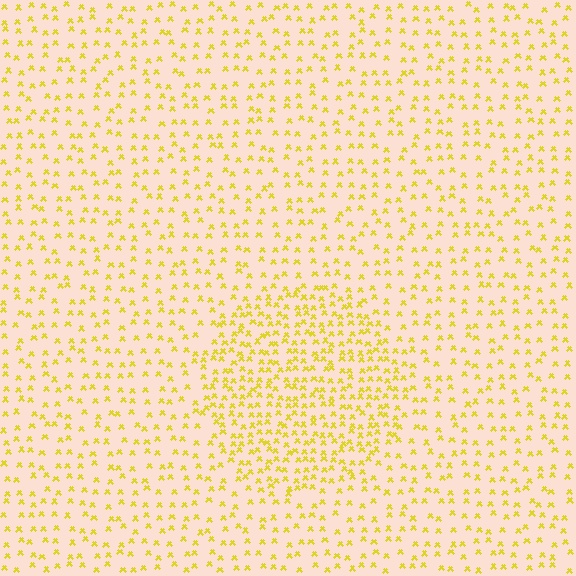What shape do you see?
I see a circle.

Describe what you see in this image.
The image contains small yellow elements arranged at two different densities. A circle-shaped region is visible where the elements are more densely packed than the surrounding area.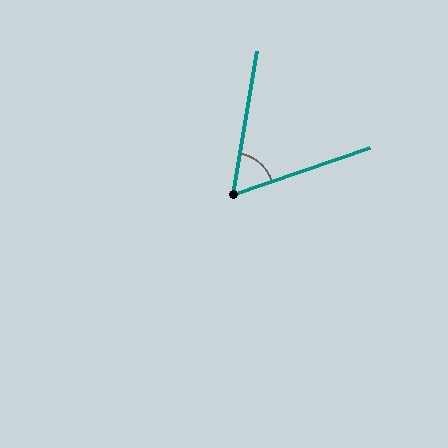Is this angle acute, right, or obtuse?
It is acute.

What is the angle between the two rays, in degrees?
Approximately 61 degrees.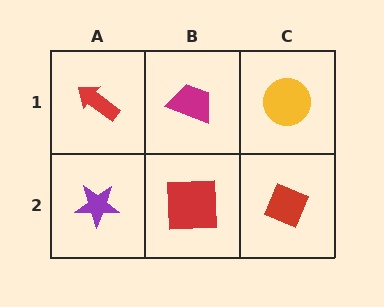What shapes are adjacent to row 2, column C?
A yellow circle (row 1, column C), a red square (row 2, column B).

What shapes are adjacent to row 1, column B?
A red square (row 2, column B), a red arrow (row 1, column A), a yellow circle (row 1, column C).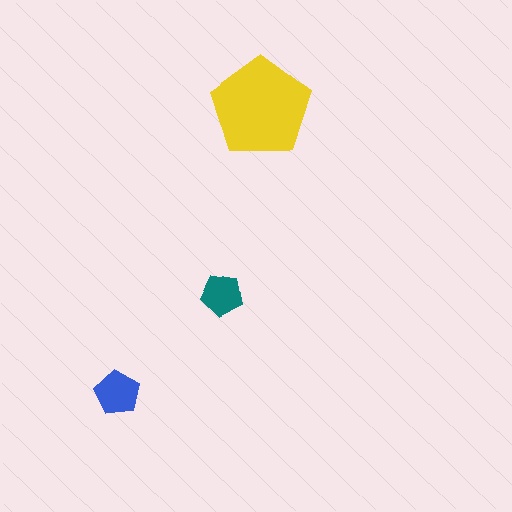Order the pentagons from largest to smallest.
the yellow one, the blue one, the teal one.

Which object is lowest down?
The blue pentagon is bottommost.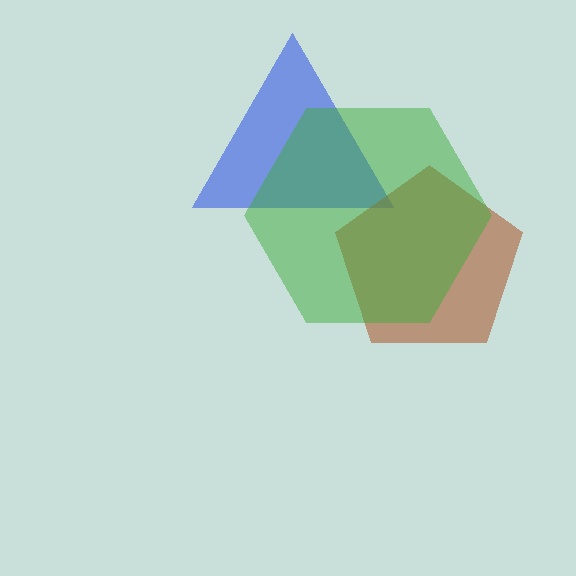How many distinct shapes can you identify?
There are 3 distinct shapes: a blue triangle, a brown pentagon, a green hexagon.